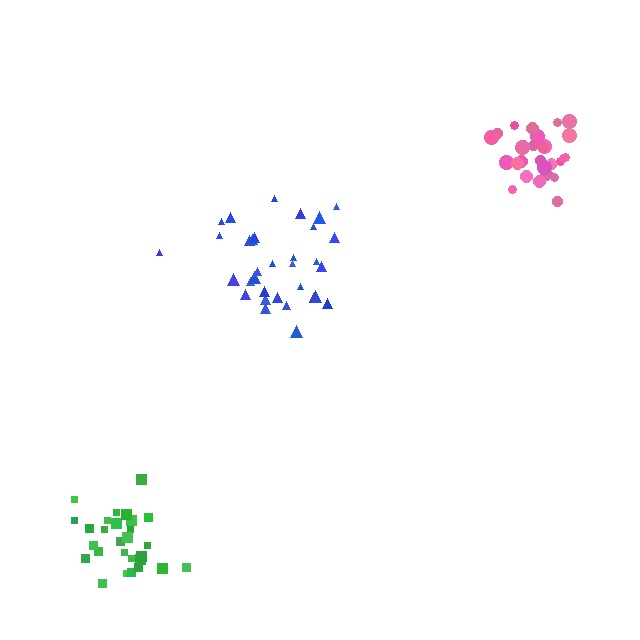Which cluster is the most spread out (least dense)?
Blue.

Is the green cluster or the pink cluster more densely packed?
Pink.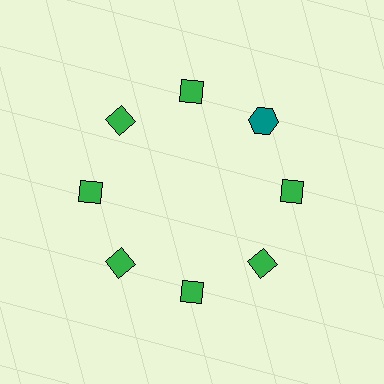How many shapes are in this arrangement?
There are 8 shapes arranged in a ring pattern.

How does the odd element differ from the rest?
It differs in both color (teal instead of green) and shape (hexagon instead of diamond).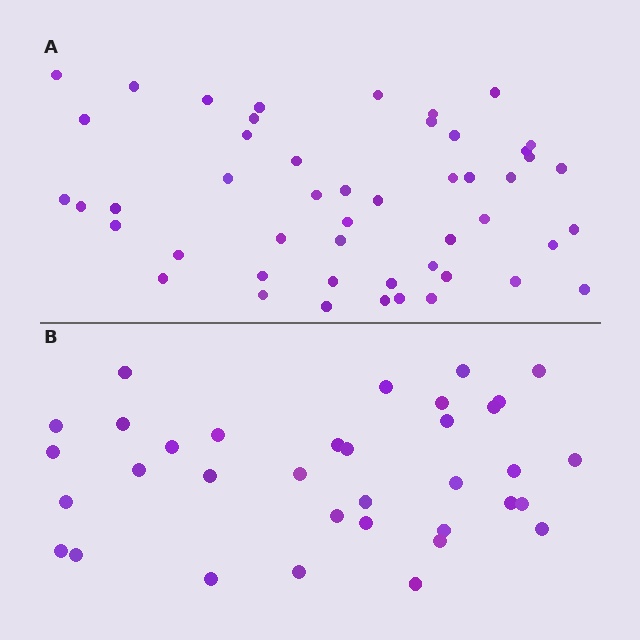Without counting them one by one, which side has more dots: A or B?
Region A (the top region) has more dots.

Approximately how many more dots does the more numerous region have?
Region A has approximately 15 more dots than region B.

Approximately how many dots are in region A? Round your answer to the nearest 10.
About 50 dots. (The exact count is 49, which rounds to 50.)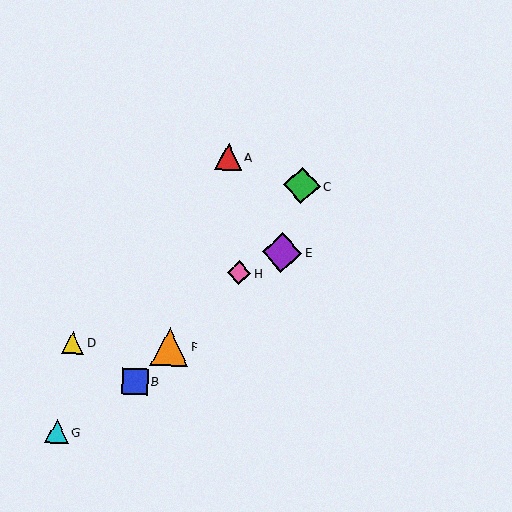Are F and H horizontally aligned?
No, F is at y≈347 and H is at y≈273.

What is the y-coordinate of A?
Object A is at y≈157.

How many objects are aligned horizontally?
2 objects (D, F) are aligned horizontally.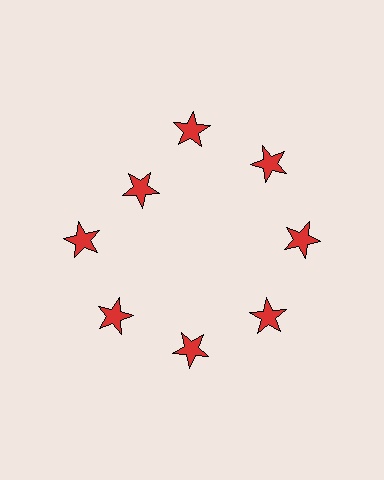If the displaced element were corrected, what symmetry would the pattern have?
It would have 8-fold rotational symmetry — the pattern would map onto itself every 45 degrees.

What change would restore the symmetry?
The symmetry would be restored by moving it outward, back onto the ring so that all 8 stars sit at equal angles and equal distance from the center.